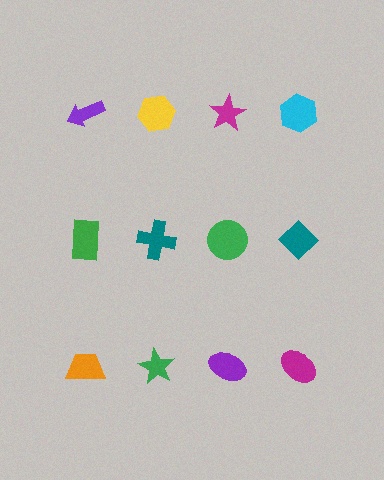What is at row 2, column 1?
A green rectangle.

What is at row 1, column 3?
A magenta star.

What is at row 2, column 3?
A green circle.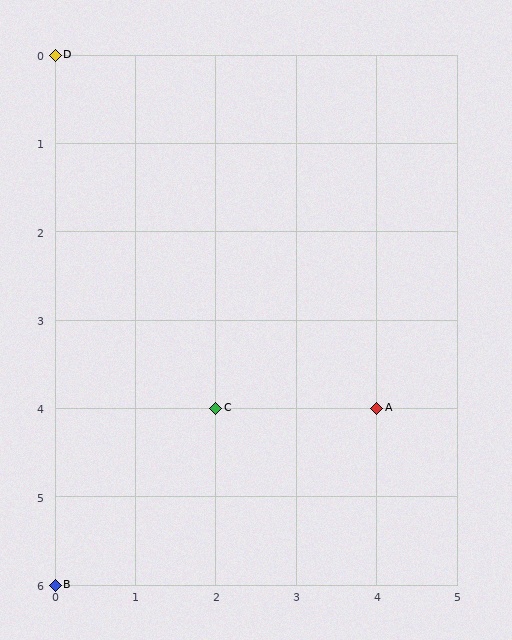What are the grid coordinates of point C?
Point C is at grid coordinates (2, 4).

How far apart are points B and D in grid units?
Points B and D are 6 rows apart.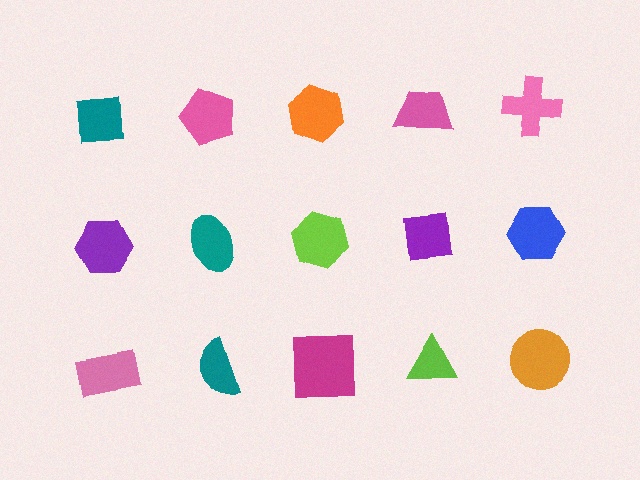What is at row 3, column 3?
A magenta square.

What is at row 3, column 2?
A teal semicircle.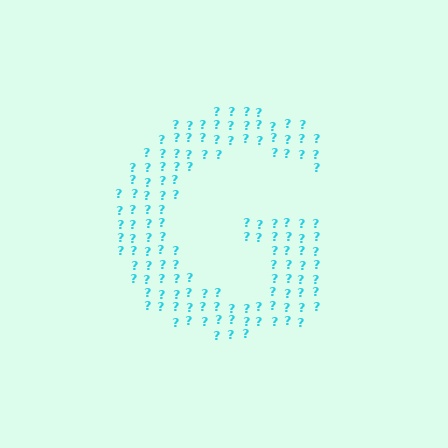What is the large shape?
The large shape is the letter G.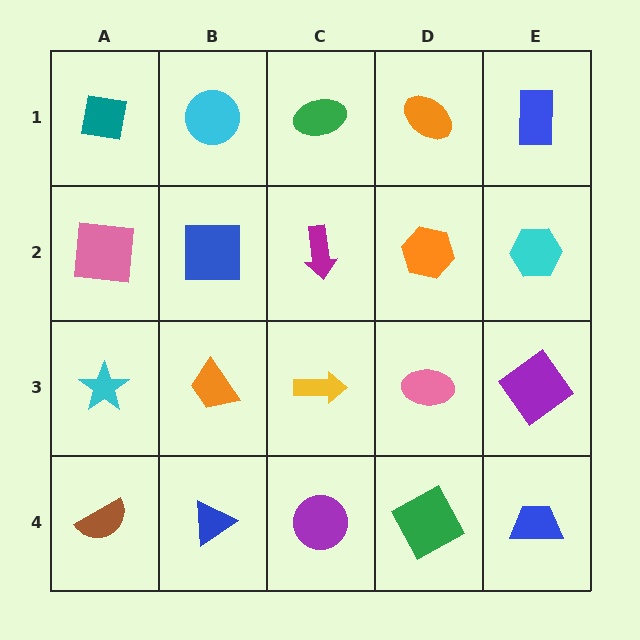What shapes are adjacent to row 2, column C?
A green ellipse (row 1, column C), a yellow arrow (row 3, column C), a blue square (row 2, column B), an orange hexagon (row 2, column D).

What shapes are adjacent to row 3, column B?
A blue square (row 2, column B), a blue triangle (row 4, column B), a cyan star (row 3, column A), a yellow arrow (row 3, column C).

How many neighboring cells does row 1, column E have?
2.